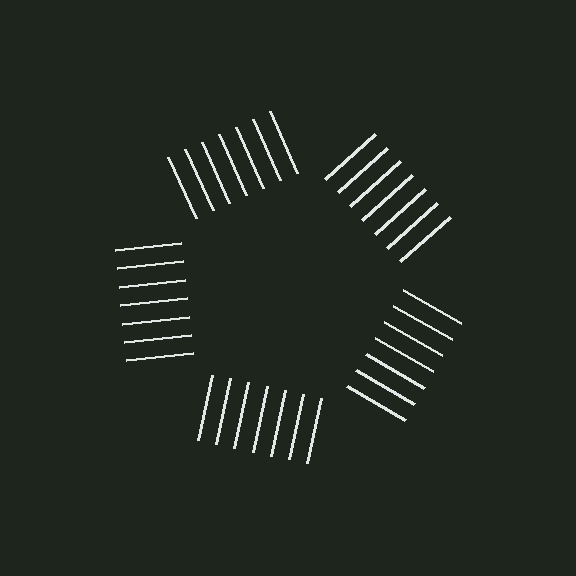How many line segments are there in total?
35 — 7 along each of the 5 edges.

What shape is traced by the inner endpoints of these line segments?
An illusory pentagon — the line segments terminate on its edges but no continuous stroke is drawn.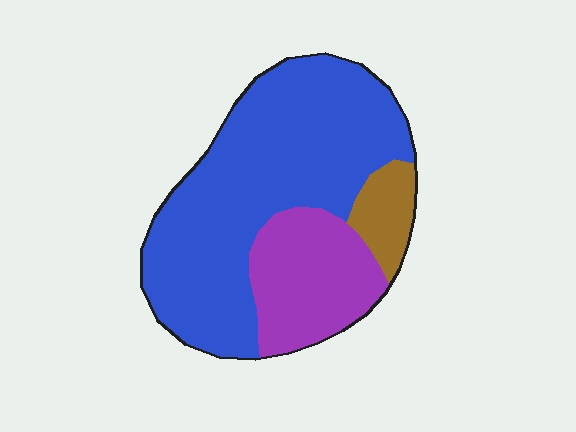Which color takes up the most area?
Blue, at roughly 65%.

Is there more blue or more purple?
Blue.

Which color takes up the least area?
Brown, at roughly 10%.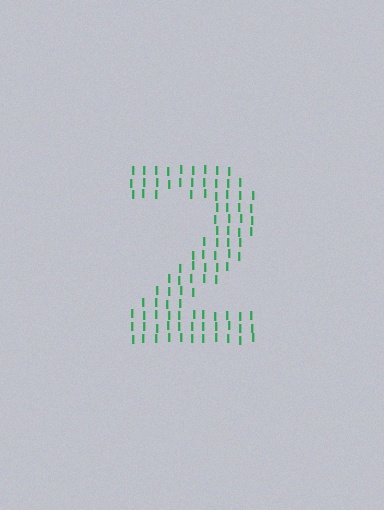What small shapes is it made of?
It is made of small letter I's.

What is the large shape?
The large shape is the digit 2.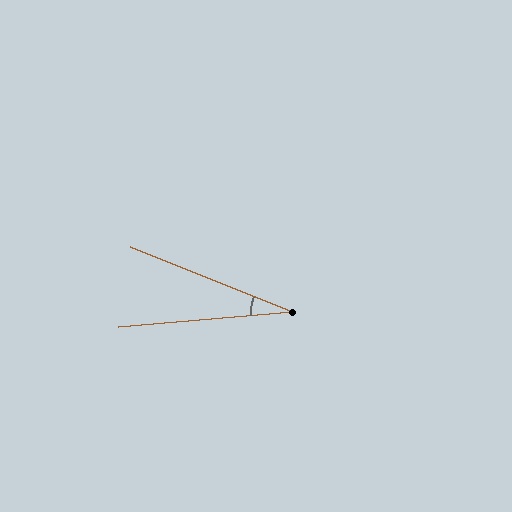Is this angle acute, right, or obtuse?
It is acute.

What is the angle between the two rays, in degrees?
Approximately 27 degrees.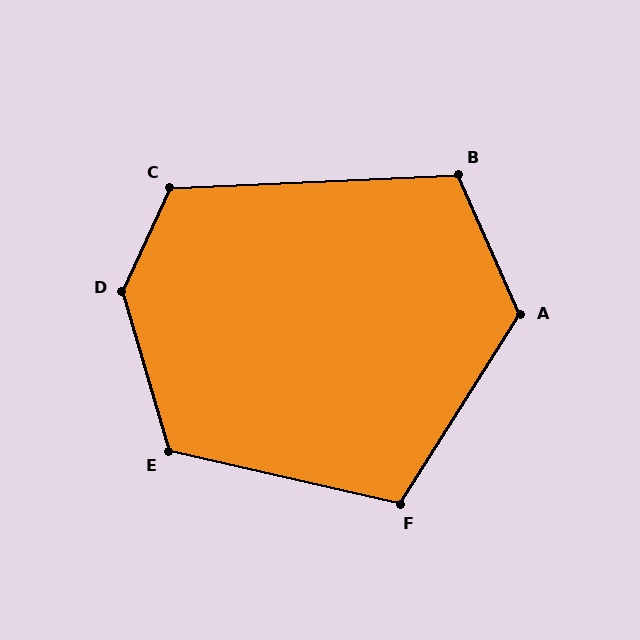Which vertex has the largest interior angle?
D, at approximately 139 degrees.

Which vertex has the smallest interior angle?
F, at approximately 110 degrees.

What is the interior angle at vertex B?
Approximately 111 degrees (obtuse).